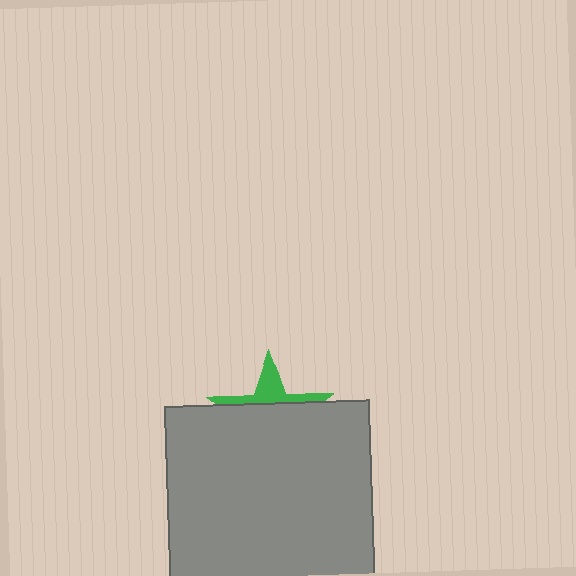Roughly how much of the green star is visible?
A small part of it is visible (roughly 31%).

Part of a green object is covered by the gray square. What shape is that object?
It is a star.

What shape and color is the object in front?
The object in front is a gray square.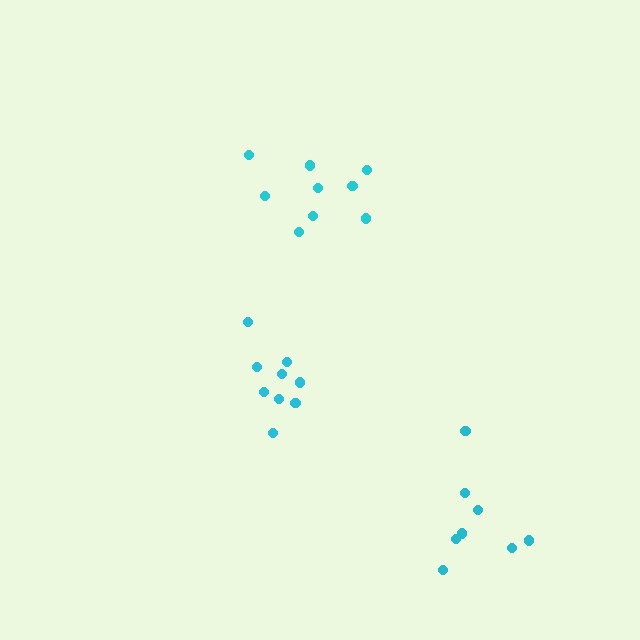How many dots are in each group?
Group 1: 8 dots, Group 2: 9 dots, Group 3: 9 dots (26 total).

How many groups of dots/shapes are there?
There are 3 groups.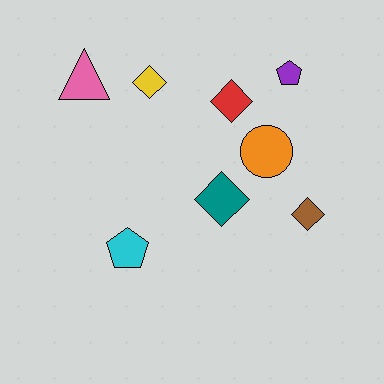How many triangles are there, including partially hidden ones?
There is 1 triangle.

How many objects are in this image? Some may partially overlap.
There are 8 objects.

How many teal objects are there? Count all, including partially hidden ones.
There is 1 teal object.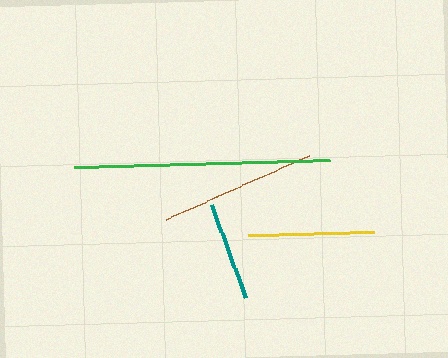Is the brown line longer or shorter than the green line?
The green line is longer than the brown line.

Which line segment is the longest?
The green line is the longest at approximately 256 pixels.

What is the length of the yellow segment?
The yellow segment is approximately 126 pixels long.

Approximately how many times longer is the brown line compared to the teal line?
The brown line is approximately 1.6 times the length of the teal line.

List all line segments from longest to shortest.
From longest to shortest: green, brown, yellow, teal.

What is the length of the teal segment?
The teal segment is approximately 99 pixels long.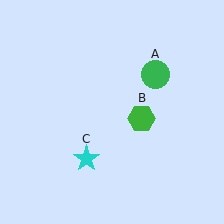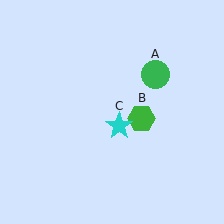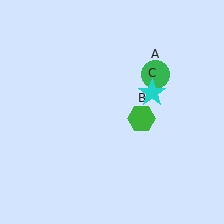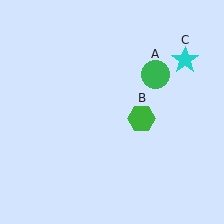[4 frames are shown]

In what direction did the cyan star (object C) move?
The cyan star (object C) moved up and to the right.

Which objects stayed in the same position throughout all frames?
Green circle (object A) and green hexagon (object B) remained stationary.